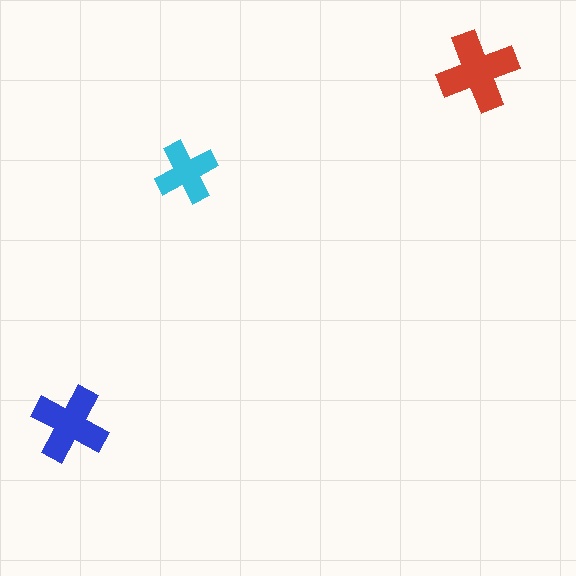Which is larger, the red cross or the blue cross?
The red one.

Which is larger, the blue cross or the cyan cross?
The blue one.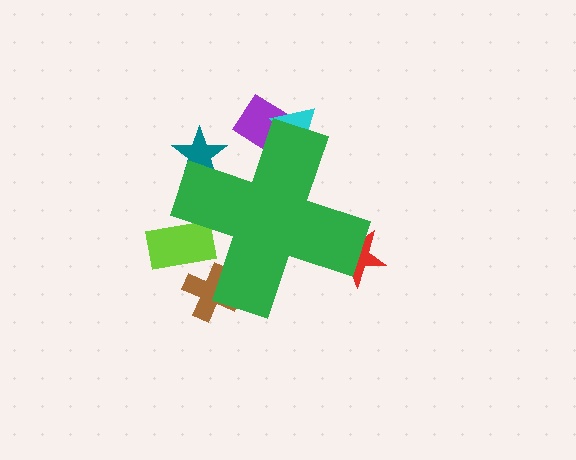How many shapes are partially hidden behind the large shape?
6 shapes are partially hidden.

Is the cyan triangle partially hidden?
Yes, the cyan triangle is partially hidden behind the green cross.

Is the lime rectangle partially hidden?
Yes, the lime rectangle is partially hidden behind the green cross.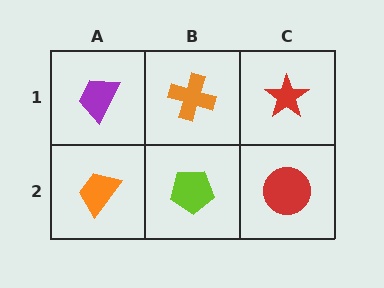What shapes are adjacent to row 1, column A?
An orange trapezoid (row 2, column A), an orange cross (row 1, column B).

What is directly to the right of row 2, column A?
A lime pentagon.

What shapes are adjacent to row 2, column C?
A red star (row 1, column C), a lime pentagon (row 2, column B).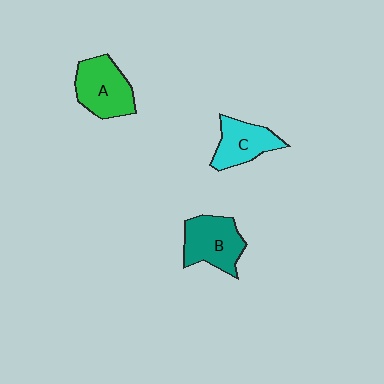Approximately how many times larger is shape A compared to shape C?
Approximately 1.2 times.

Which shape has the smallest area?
Shape C (cyan).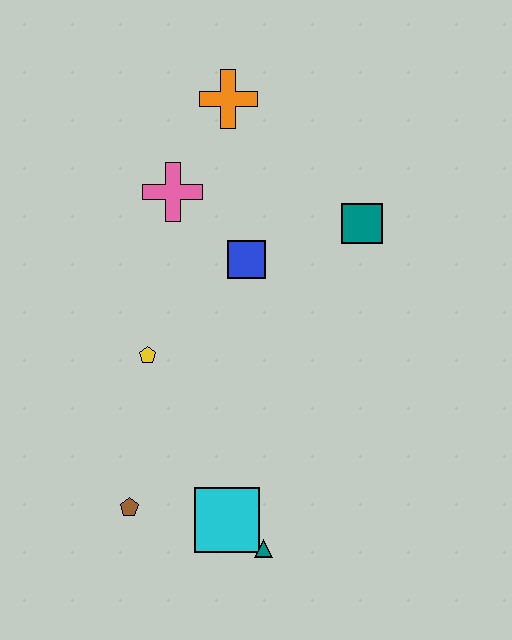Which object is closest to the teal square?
The blue square is closest to the teal square.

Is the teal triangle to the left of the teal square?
Yes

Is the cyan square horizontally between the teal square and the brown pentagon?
Yes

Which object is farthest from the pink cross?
The teal triangle is farthest from the pink cross.